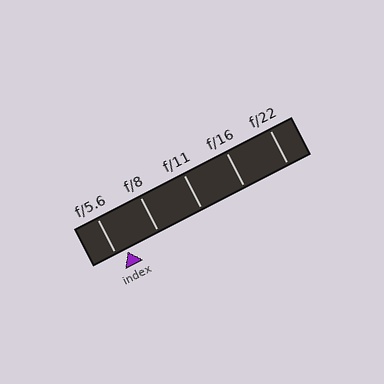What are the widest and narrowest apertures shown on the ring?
The widest aperture shown is f/5.6 and the narrowest is f/22.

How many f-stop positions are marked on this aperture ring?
There are 5 f-stop positions marked.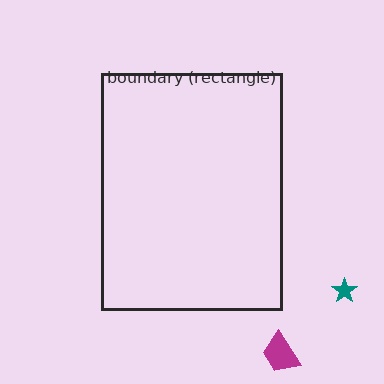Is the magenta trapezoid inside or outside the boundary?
Outside.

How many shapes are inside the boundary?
0 inside, 2 outside.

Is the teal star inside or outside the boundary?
Outside.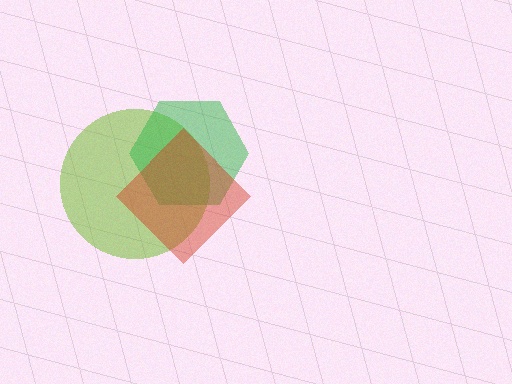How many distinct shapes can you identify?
There are 3 distinct shapes: a lime circle, a green hexagon, a red diamond.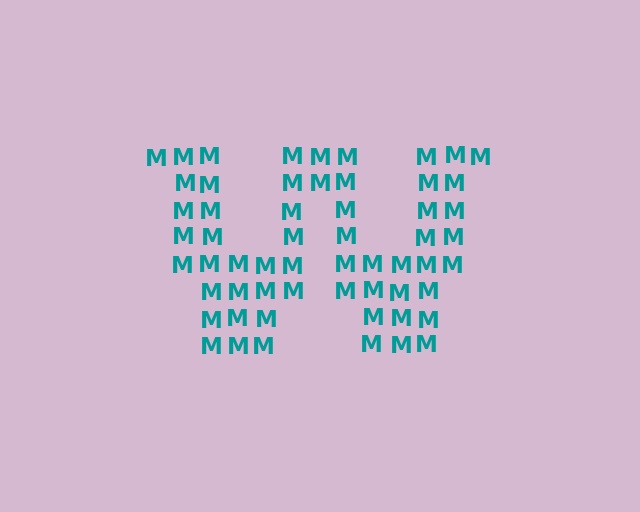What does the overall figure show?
The overall figure shows the letter W.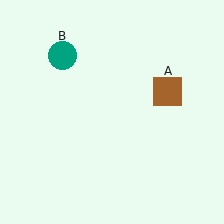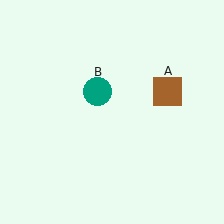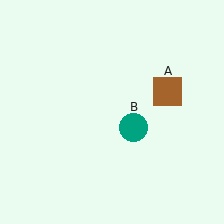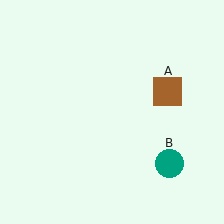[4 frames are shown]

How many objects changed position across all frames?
1 object changed position: teal circle (object B).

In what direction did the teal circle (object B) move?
The teal circle (object B) moved down and to the right.